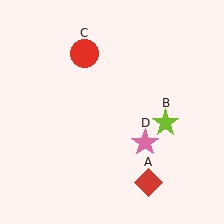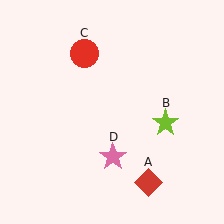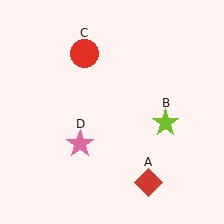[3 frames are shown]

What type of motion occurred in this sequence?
The pink star (object D) rotated clockwise around the center of the scene.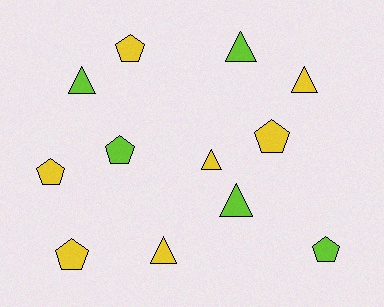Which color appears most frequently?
Yellow, with 7 objects.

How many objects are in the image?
There are 12 objects.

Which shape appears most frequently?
Pentagon, with 6 objects.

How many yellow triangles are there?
There are 3 yellow triangles.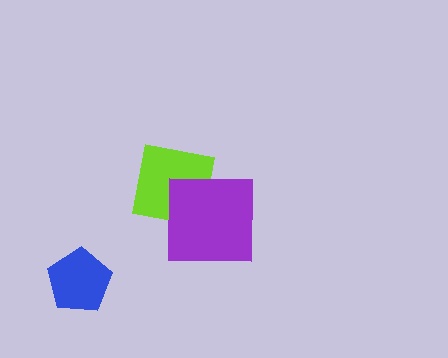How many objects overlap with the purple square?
1 object overlaps with the purple square.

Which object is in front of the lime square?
The purple square is in front of the lime square.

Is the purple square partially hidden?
No, no other shape covers it.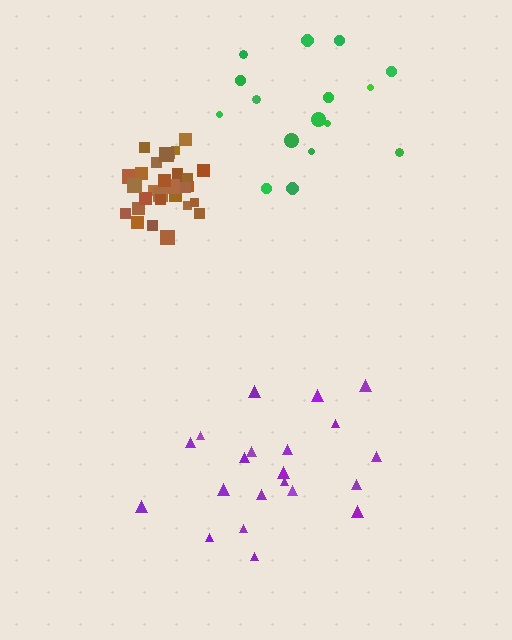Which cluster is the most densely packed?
Brown.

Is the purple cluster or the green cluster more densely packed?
Purple.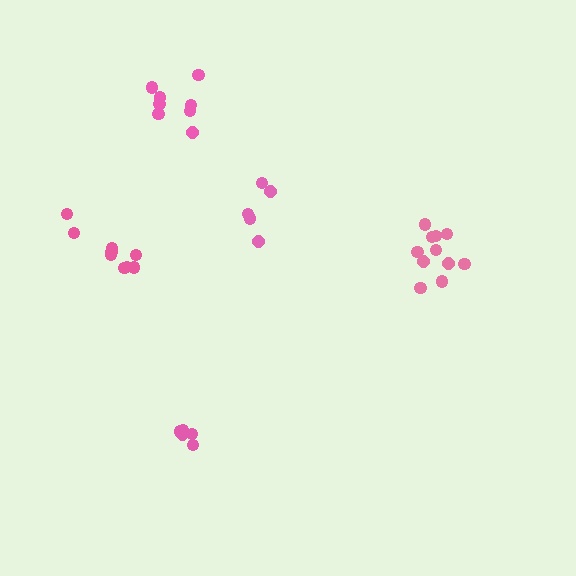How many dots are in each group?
Group 1: 5 dots, Group 2: 5 dots, Group 3: 8 dots, Group 4: 9 dots, Group 5: 11 dots (38 total).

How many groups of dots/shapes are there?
There are 5 groups.